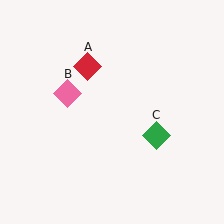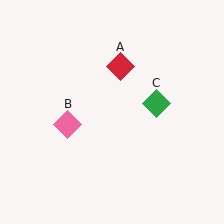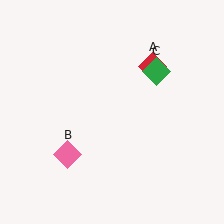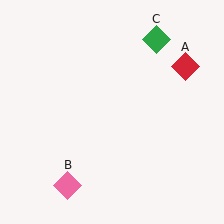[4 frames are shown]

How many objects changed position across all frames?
3 objects changed position: red diamond (object A), pink diamond (object B), green diamond (object C).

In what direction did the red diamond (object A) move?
The red diamond (object A) moved right.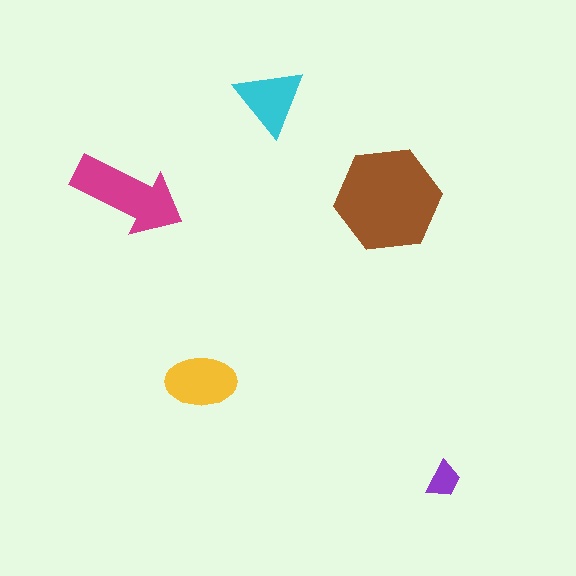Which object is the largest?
The brown hexagon.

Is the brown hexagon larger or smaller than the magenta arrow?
Larger.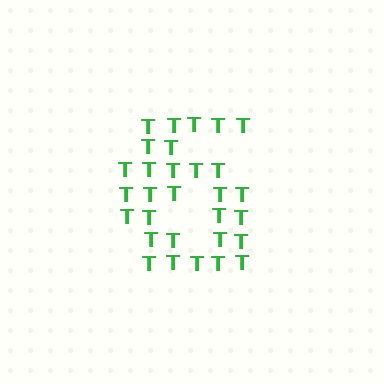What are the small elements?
The small elements are letter T's.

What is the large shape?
The large shape is the digit 6.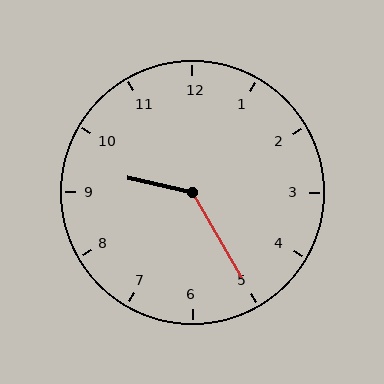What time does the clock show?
9:25.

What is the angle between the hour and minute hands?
Approximately 132 degrees.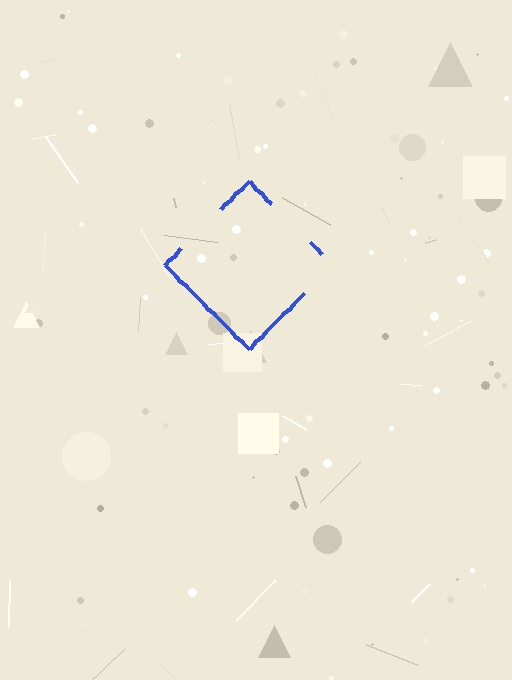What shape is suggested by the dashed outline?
The dashed outline suggests a diamond.